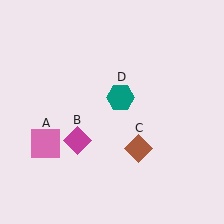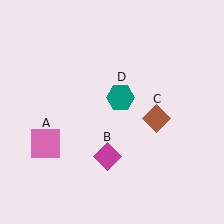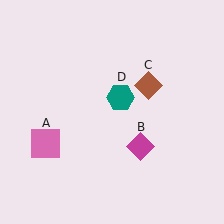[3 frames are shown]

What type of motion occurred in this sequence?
The magenta diamond (object B), brown diamond (object C) rotated counterclockwise around the center of the scene.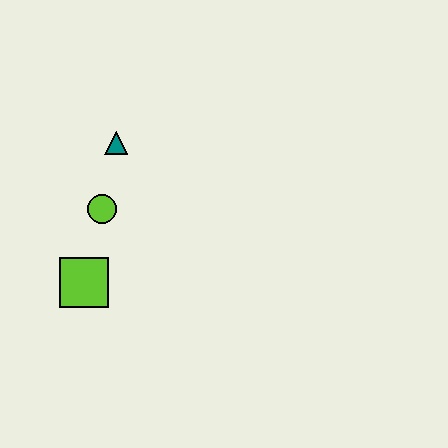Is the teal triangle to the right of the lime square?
Yes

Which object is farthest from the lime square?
The teal triangle is farthest from the lime square.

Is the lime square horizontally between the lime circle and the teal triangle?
No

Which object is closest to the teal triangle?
The lime circle is closest to the teal triangle.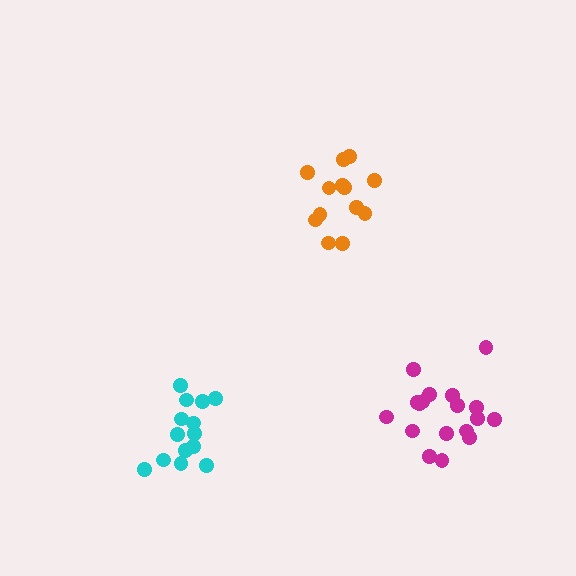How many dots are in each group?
Group 1: 18 dots, Group 2: 13 dots, Group 3: 14 dots (45 total).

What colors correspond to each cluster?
The clusters are colored: magenta, orange, cyan.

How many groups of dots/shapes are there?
There are 3 groups.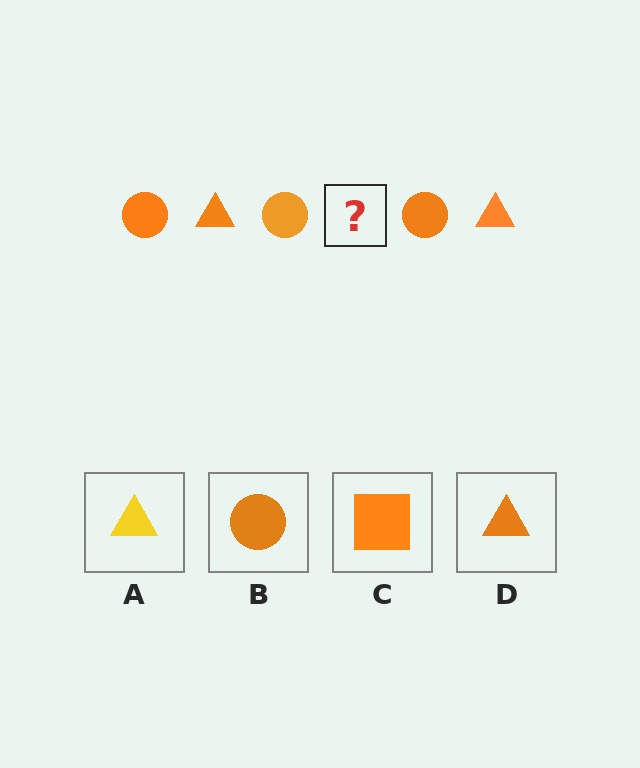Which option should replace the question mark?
Option D.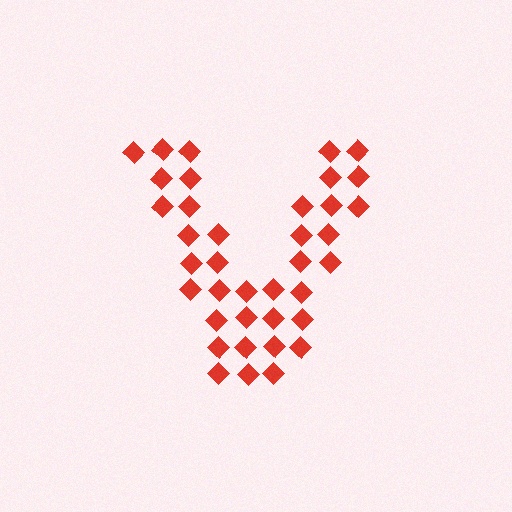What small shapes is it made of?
It is made of small diamonds.